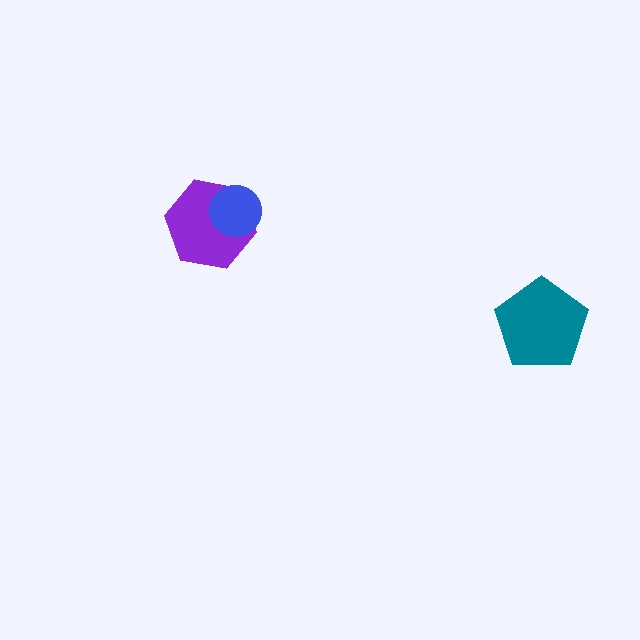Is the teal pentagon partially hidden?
No, no other shape covers it.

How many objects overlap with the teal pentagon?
0 objects overlap with the teal pentagon.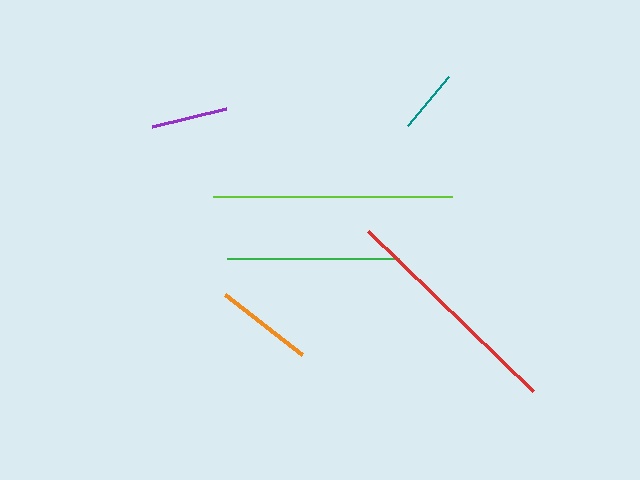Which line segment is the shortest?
The teal line is the shortest at approximately 64 pixels.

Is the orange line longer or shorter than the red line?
The red line is longer than the orange line.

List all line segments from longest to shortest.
From longest to shortest: lime, red, green, orange, purple, teal.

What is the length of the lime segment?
The lime segment is approximately 239 pixels long.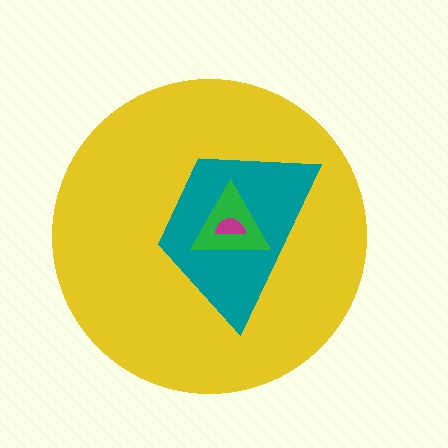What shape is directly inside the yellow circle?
The teal trapezoid.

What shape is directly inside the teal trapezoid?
The green triangle.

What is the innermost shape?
The magenta semicircle.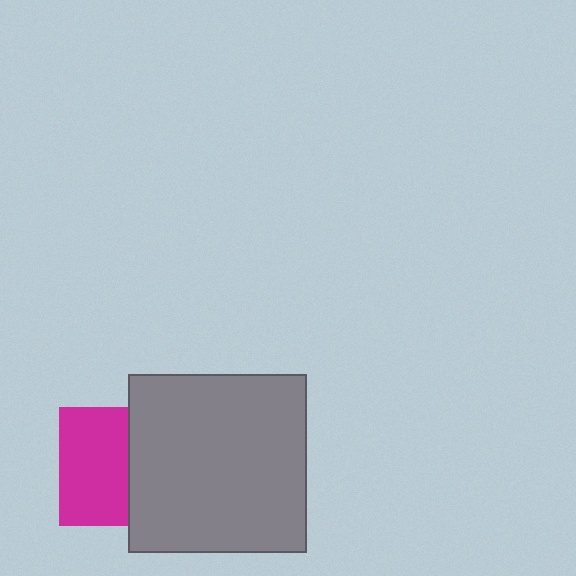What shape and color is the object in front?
The object in front is a gray square.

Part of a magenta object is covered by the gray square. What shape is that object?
It is a square.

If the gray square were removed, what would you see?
You would see the complete magenta square.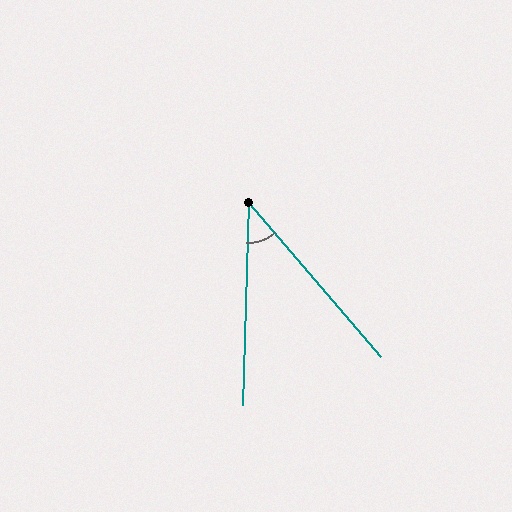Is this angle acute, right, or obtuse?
It is acute.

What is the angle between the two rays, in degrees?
Approximately 42 degrees.